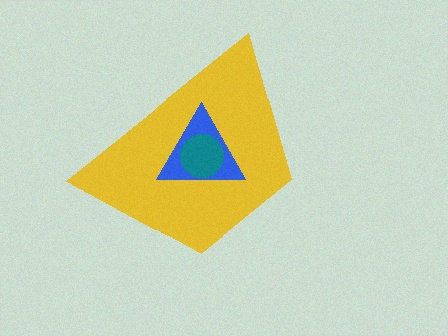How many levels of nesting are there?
3.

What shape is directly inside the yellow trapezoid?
The blue triangle.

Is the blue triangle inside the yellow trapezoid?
Yes.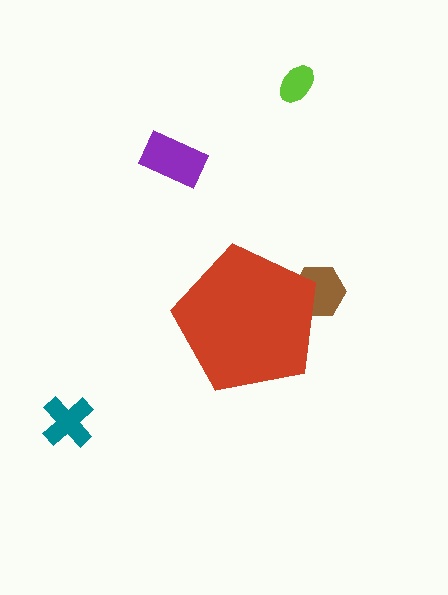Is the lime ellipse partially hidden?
No, the lime ellipse is fully visible.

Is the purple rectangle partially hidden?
No, the purple rectangle is fully visible.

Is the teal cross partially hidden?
No, the teal cross is fully visible.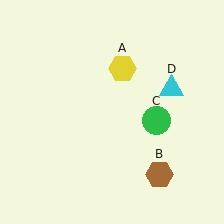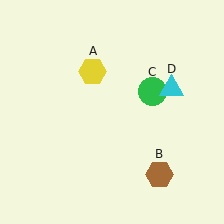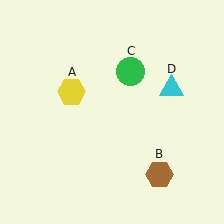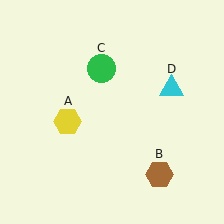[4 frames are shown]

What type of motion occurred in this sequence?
The yellow hexagon (object A), green circle (object C) rotated counterclockwise around the center of the scene.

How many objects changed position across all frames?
2 objects changed position: yellow hexagon (object A), green circle (object C).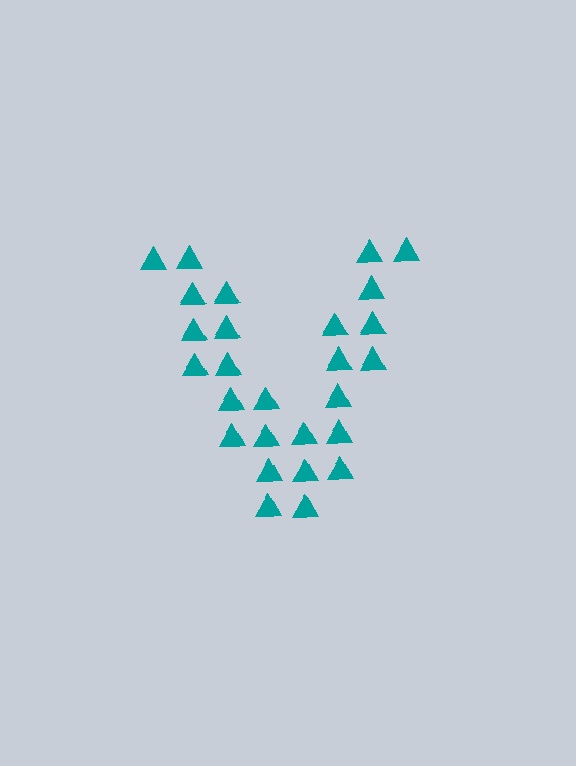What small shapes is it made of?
It is made of small triangles.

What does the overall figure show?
The overall figure shows the letter V.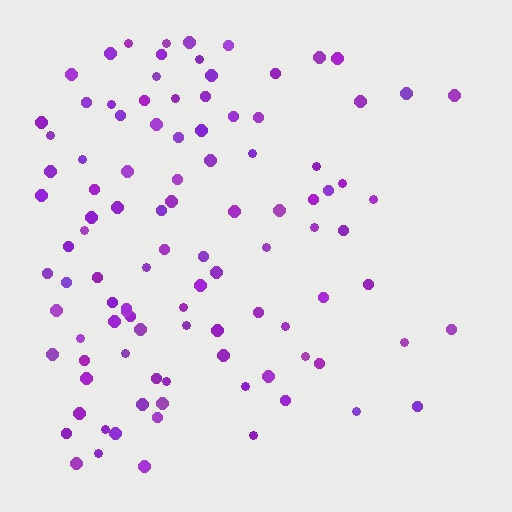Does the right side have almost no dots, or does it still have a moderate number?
Still a moderate number, just noticeably fewer than the left.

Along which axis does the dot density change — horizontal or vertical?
Horizontal.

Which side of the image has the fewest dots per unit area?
The right.